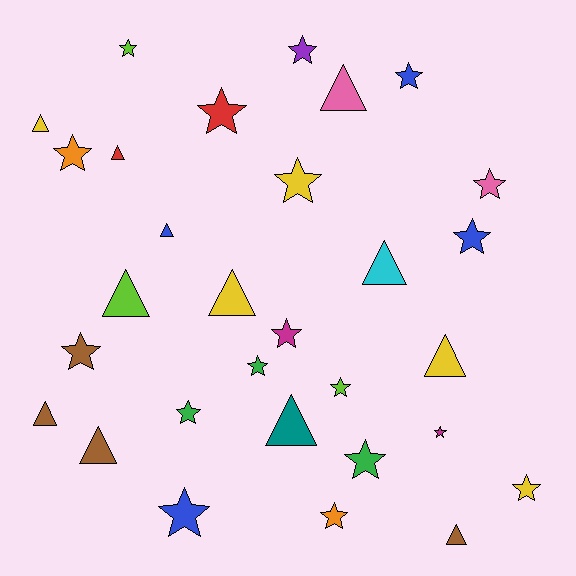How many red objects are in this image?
There are 2 red objects.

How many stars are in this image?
There are 18 stars.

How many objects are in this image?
There are 30 objects.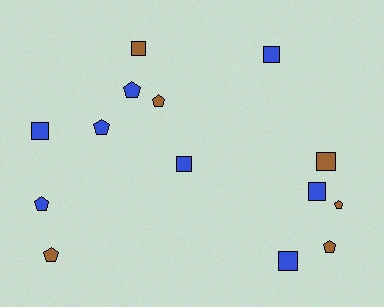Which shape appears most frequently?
Pentagon, with 7 objects.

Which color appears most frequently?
Blue, with 8 objects.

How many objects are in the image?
There are 14 objects.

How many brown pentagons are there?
There are 4 brown pentagons.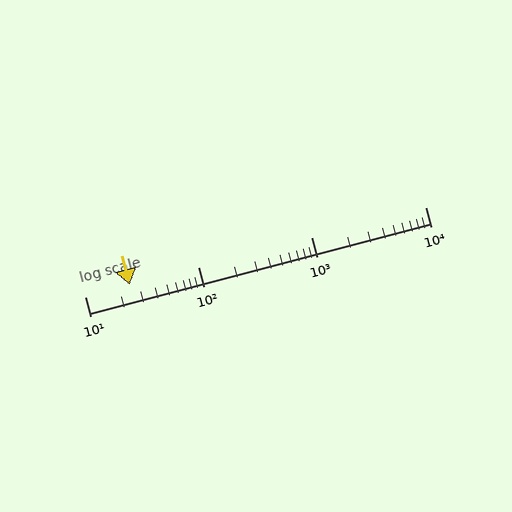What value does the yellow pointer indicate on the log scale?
The pointer indicates approximately 25.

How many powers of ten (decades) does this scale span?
The scale spans 3 decades, from 10 to 10000.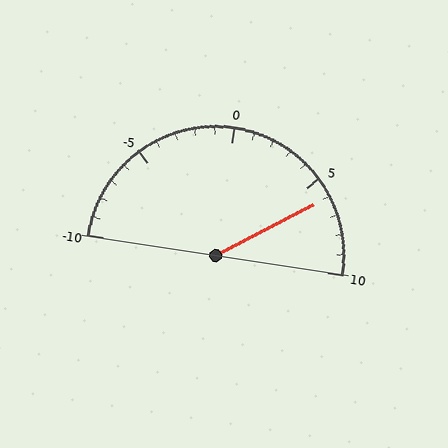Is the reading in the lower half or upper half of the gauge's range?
The reading is in the upper half of the range (-10 to 10).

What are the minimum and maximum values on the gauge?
The gauge ranges from -10 to 10.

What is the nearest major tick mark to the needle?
The nearest major tick mark is 5.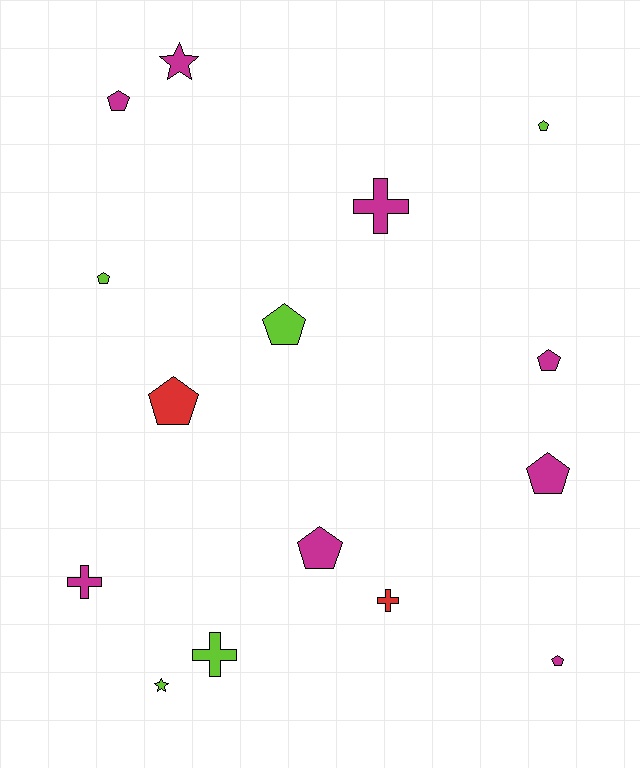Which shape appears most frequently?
Pentagon, with 9 objects.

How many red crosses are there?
There is 1 red cross.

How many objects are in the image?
There are 15 objects.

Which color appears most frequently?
Magenta, with 8 objects.